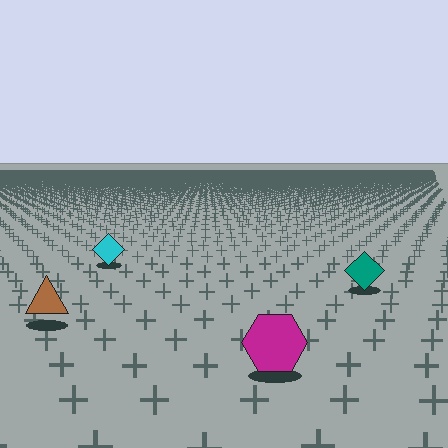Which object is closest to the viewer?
The magenta hexagon is closest. The texture marks near it are larger and more spread out.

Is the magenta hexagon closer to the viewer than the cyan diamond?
Yes. The magenta hexagon is closer — you can tell from the texture gradient: the ground texture is coarser near it.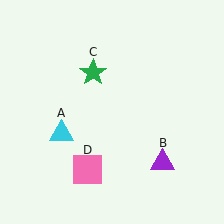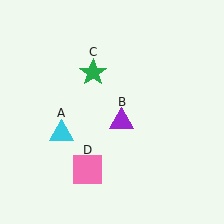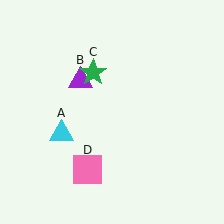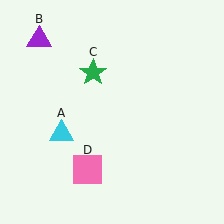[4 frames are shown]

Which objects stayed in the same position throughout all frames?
Cyan triangle (object A) and green star (object C) and pink square (object D) remained stationary.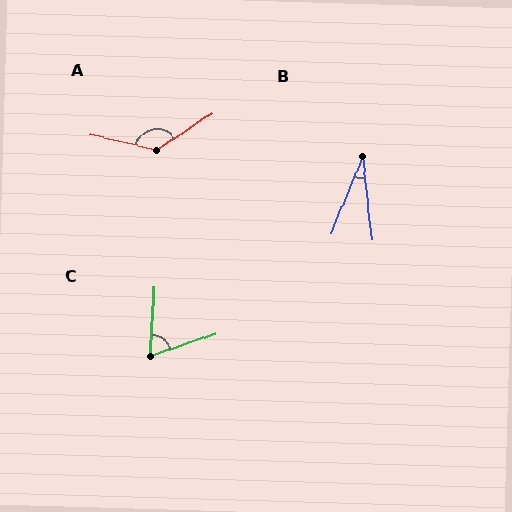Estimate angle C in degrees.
Approximately 68 degrees.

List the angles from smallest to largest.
B (28°), C (68°), A (133°).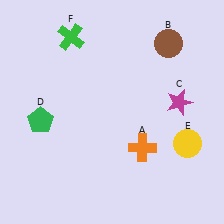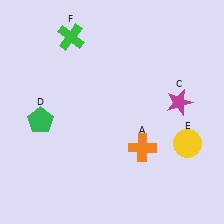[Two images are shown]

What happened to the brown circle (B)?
The brown circle (B) was removed in Image 2. It was in the top-right area of Image 1.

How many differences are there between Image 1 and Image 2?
There is 1 difference between the two images.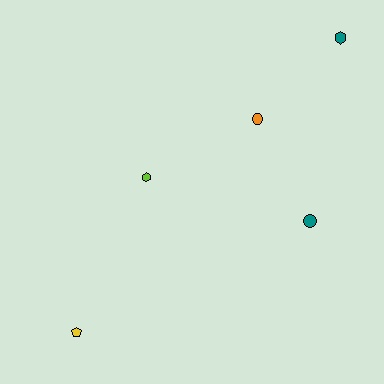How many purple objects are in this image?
There are no purple objects.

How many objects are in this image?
There are 5 objects.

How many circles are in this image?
There are 2 circles.